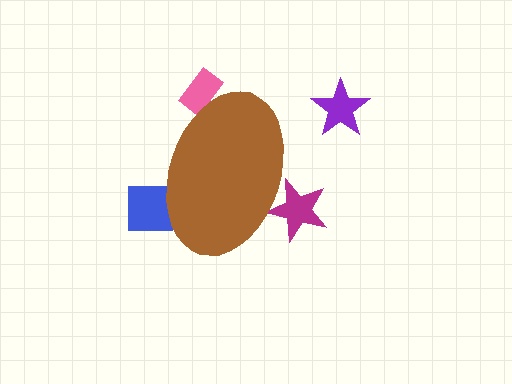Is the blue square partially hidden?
Yes, the blue square is partially hidden behind the brown ellipse.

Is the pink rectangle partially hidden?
Yes, the pink rectangle is partially hidden behind the brown ellipse.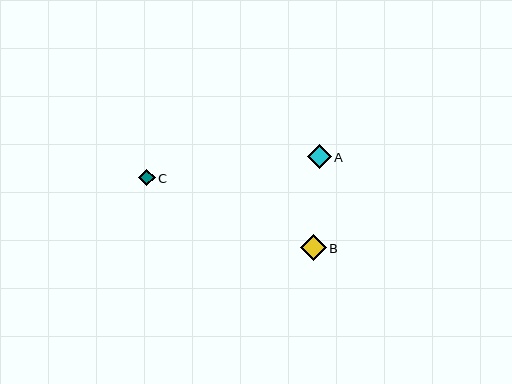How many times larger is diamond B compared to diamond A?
Diamond B is approximately 1.1 times the size of diamond A.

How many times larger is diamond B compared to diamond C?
Diamond B is approximately 1.6 times the size of diamond C.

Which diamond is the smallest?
Diamond C is the smallest with a size of approximately 16 pixels.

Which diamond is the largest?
Diamond B is the largest with a size of approximately 26 pixels.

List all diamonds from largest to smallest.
From largest to smallest: B, A, C.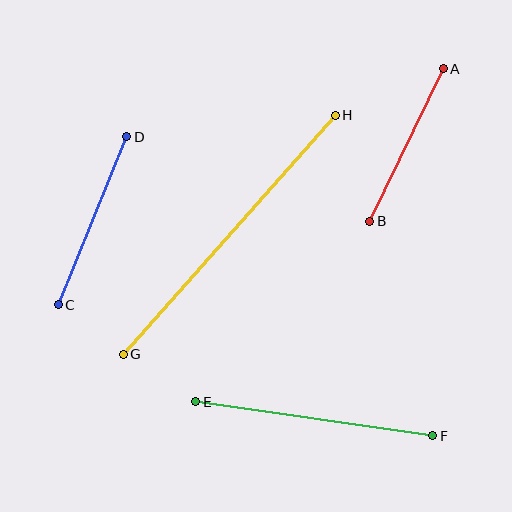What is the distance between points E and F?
The distance is approximately 239 pixels.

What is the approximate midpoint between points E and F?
The midpoint is at approximately (314, 419) pixels.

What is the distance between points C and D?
The distance is approximately 181 pixels.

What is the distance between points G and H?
The distance is approximately 320 pixels.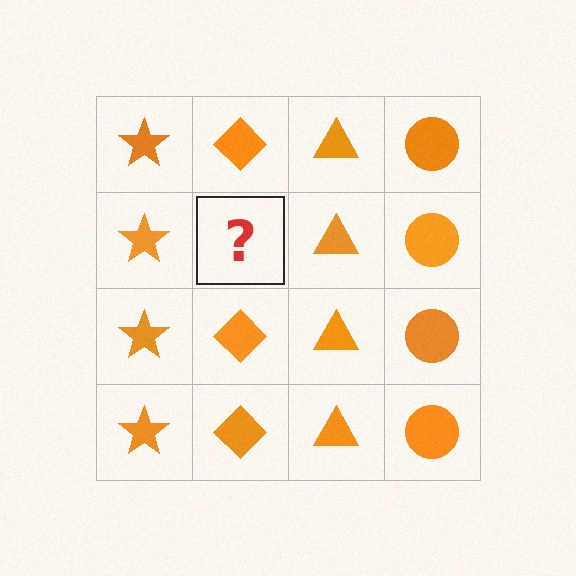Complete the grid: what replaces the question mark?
The question mark should be replaced with an orange diamond.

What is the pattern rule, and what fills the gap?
The rule is that each column has a consistent shape. The gap should be filled with an orange diamond.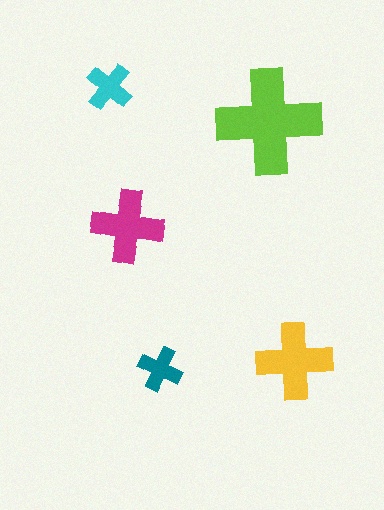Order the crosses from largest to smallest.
the lime one, the yellow one, the magenta one, the cyan one, the teal one.